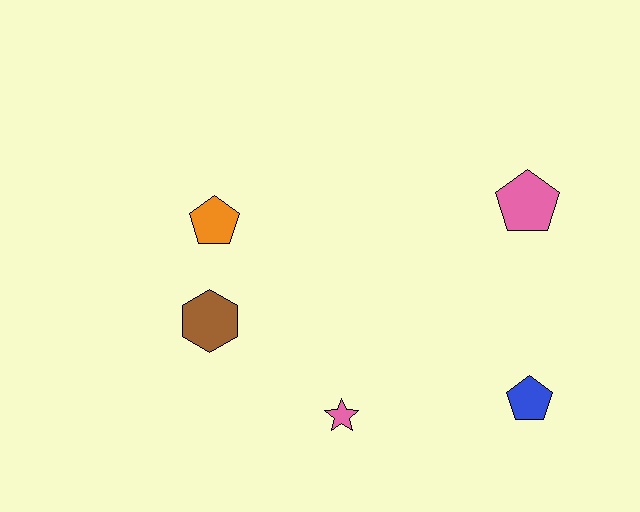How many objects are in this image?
There are 5 objects.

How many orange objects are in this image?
There is 1 orange object.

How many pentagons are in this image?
There are 3 pentagons.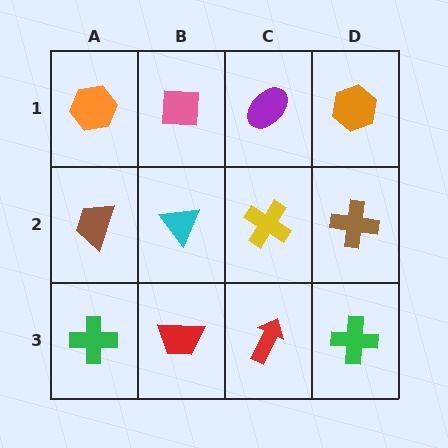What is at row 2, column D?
A brown cross.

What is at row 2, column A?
A brown trapezoid.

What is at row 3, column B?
A red trapezoid.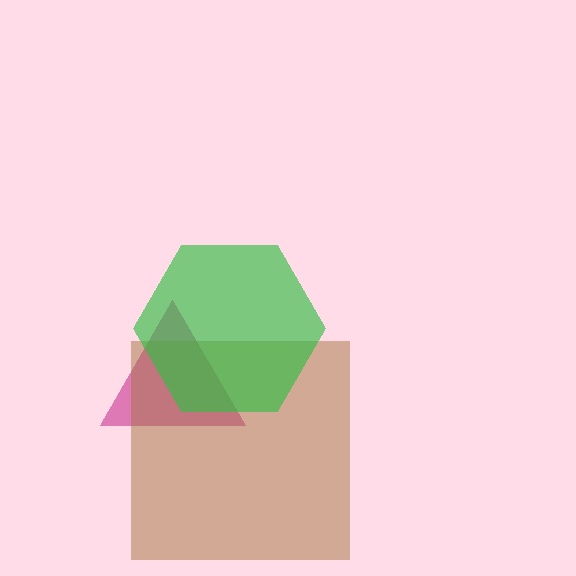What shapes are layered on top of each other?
The layered shapes are: a magenta triangle, a brown square, a green hexagon.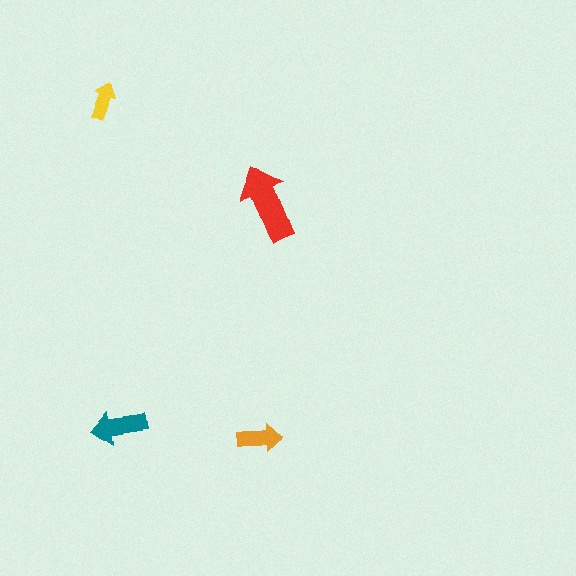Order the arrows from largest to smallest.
the red one, the teal one, the orange one, the yellow one.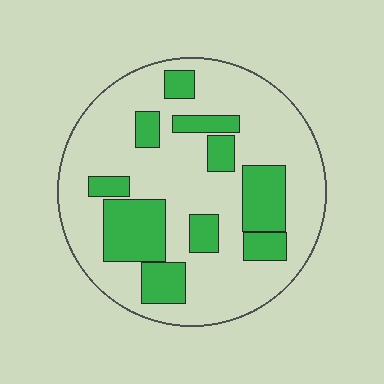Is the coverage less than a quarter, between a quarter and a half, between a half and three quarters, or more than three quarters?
Between a quarter and a half.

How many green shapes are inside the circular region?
10.